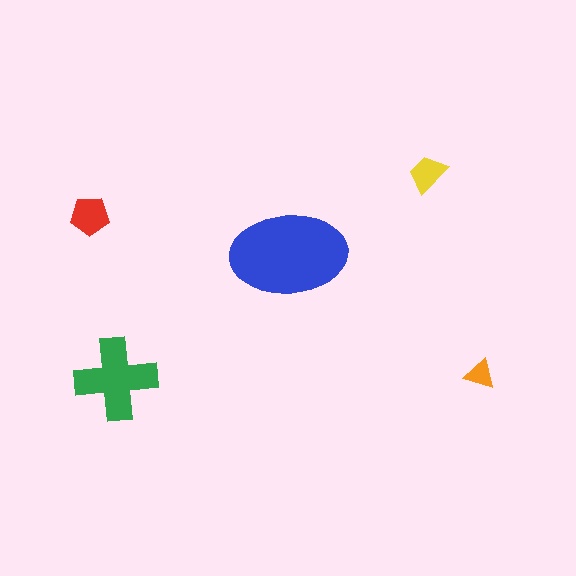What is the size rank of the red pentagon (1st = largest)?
3rd.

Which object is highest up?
The yellow trapezoid is topmost.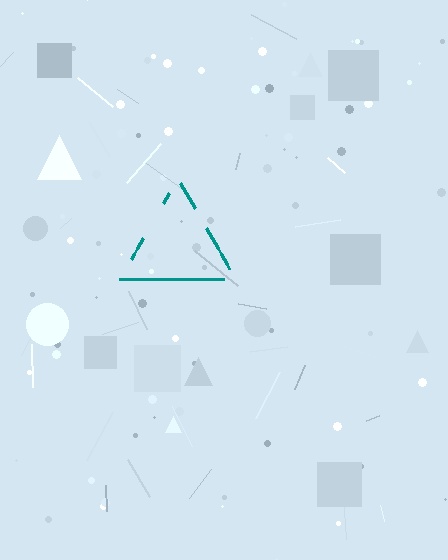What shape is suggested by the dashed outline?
The dashed outline suggests a triangle.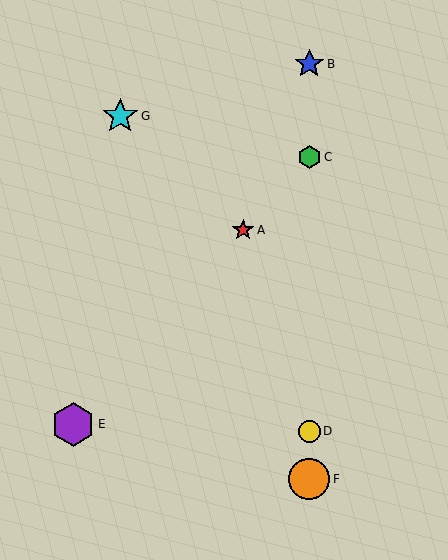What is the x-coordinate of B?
Object B is at x≈309.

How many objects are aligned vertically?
4 objects (B, C, D, F) are aligned vertically.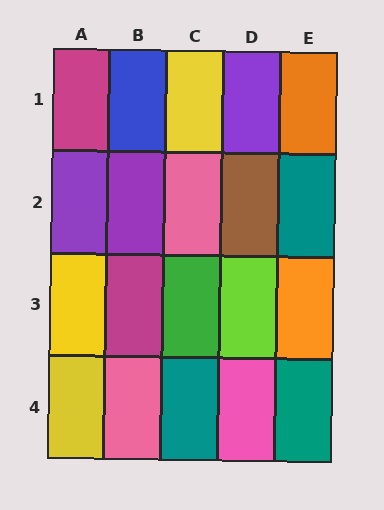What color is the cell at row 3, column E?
Orange.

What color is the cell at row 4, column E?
Teal.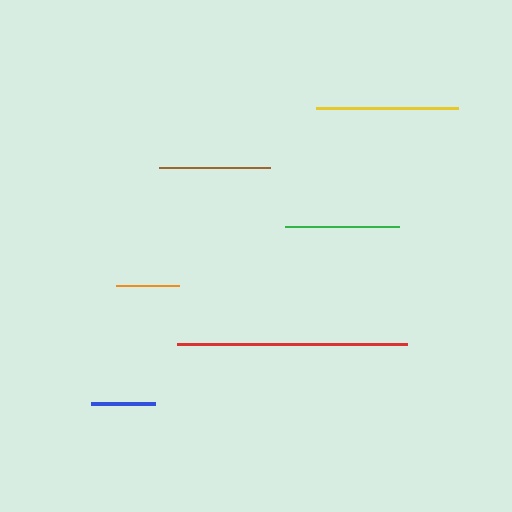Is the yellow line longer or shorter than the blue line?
The yellow line is longer than the blue line.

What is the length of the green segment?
The green segment is approximately 114 pixels long.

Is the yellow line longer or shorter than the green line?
The yellow line is longer than the green line.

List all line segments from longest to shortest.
From longest to shortest: red, yellow, green, brown, blue, orange.